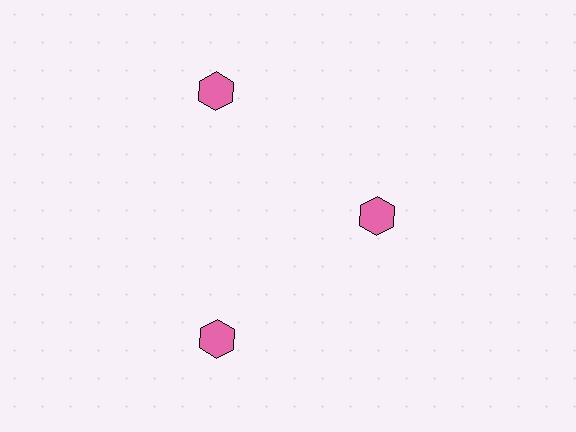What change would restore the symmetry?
The symmetry would be restored by moving it outward, back onto the ring so that all 3 hexagons sit at equal angles and equal distance from the center.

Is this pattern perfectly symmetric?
No. The 3 pink hexagons are arranged in a ring, but one element near the 3 o'clock position is pulled inward toward the center, breaking the 3-fold rotational symmetry.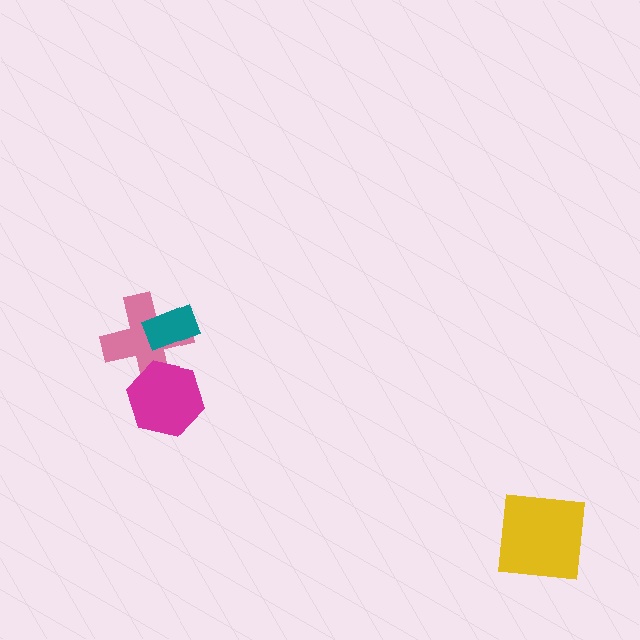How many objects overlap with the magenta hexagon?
1 object overlaps with the magenta hexagon.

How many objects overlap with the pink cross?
2 objects overlap with the pink cross.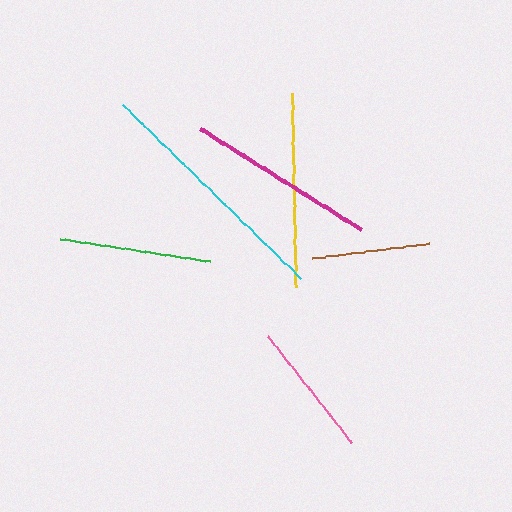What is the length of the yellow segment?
The yellow segment is approximately 194 pixels long.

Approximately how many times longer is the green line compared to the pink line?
The green line is approximately 1.1 times the length of the pink line.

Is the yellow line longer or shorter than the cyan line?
The cyan line is longer than the yellow line.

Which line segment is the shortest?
The brown line is the shortest at approximately 118 pixels.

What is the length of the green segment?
The green segment is approximately 151 pixels long.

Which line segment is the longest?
The cyan line is the longest at approximately 249 pixels.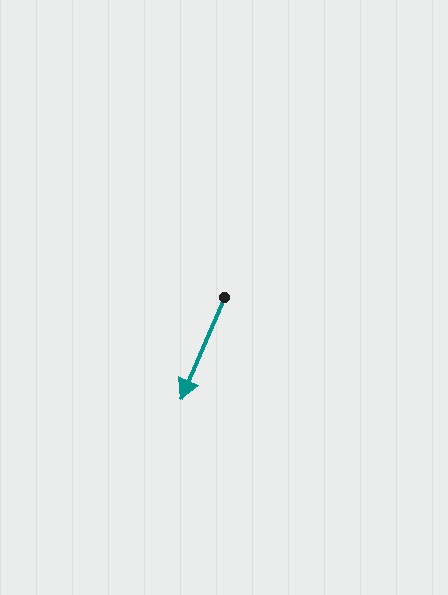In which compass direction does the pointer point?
Southwest.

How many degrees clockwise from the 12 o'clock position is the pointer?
Approximately 203 degrees.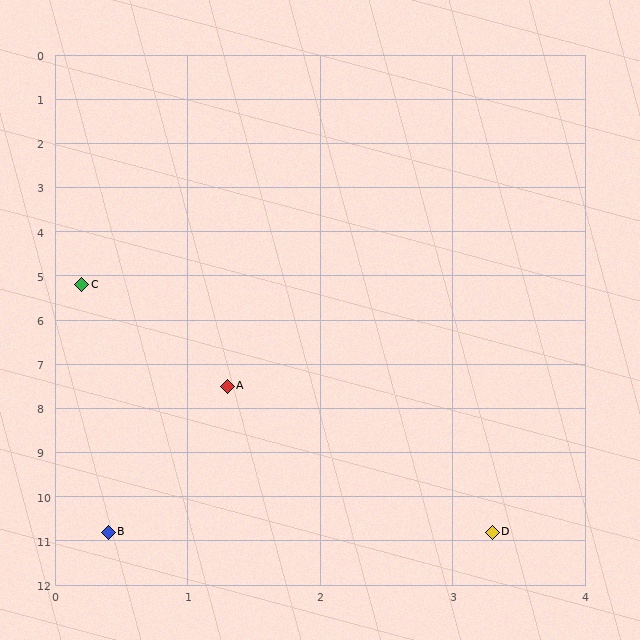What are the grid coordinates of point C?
Point C is at approximately (0.2, 5.2).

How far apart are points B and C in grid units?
Points B and C are about 5.6 grid units apart.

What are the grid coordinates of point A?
Point A is at approximately (1.3, 7.5).